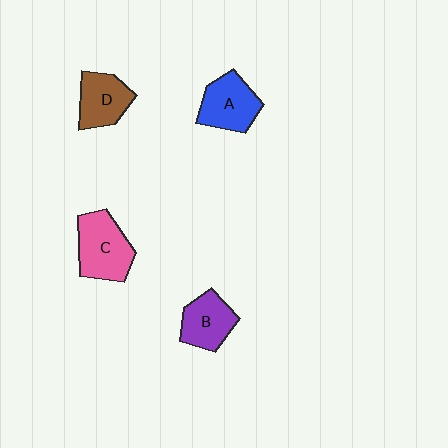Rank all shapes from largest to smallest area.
From largest to smallest: C (pink), A (blue), D (brown), B (purple).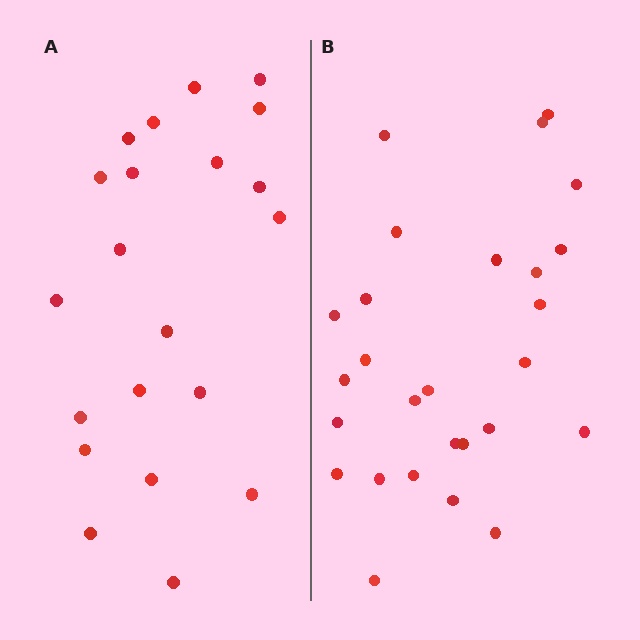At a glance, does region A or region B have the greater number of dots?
Region B (the right region) has more dots.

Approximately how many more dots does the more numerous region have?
Region B has about 6 more dots than region A.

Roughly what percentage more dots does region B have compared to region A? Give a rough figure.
About 30% more.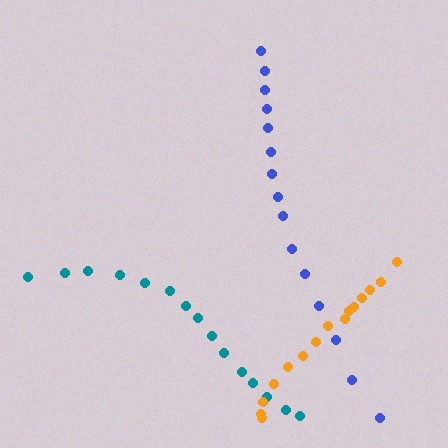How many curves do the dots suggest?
There are 3 distinct paths.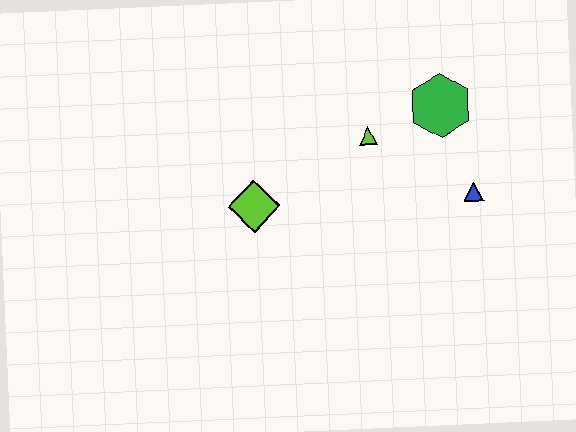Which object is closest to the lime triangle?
The green hexagon is closest to the lime triangle.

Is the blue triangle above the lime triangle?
No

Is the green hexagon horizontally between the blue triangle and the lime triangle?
Yes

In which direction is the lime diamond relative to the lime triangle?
The lime diamond is to the left of the lime triangle.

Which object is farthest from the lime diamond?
The blue triangle is farthest from the lime diamond.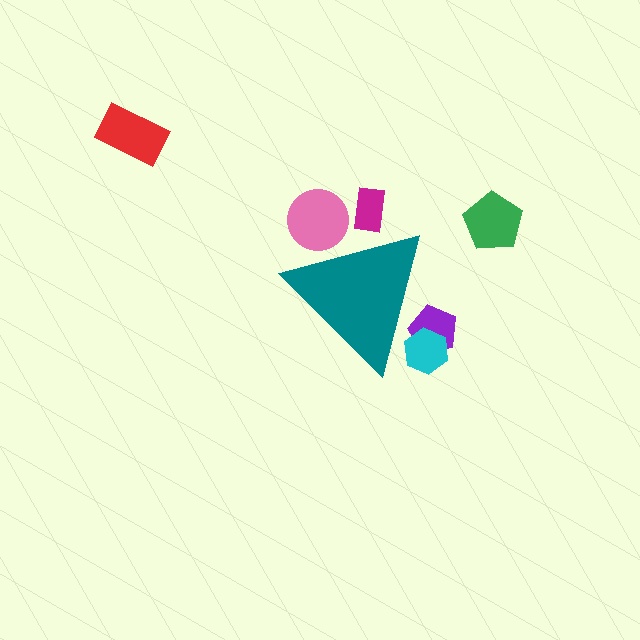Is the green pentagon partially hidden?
No, the green pentagon is fully visible.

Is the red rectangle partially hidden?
No, the red rectangle is fully visible.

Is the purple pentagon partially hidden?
Yes, the purple pentagon is partially hidden behind the teal triangle.